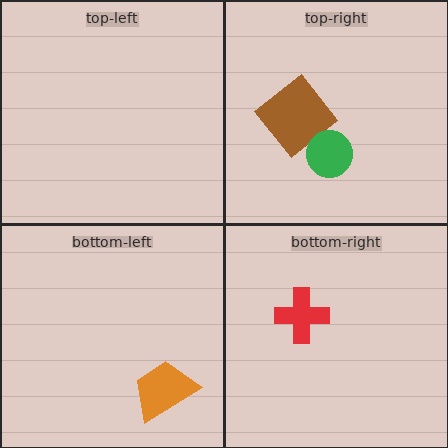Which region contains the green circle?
The top-right region.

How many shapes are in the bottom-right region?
1.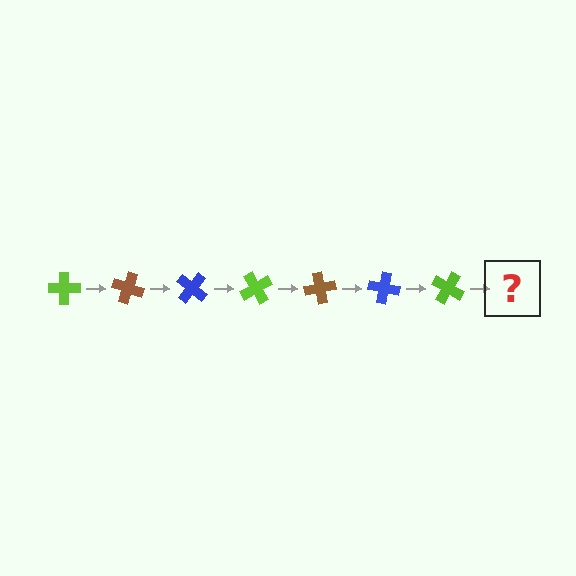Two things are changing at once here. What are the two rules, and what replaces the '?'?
The two rules are that it rotates 20 degrees each step and the color cycles through lime, brown, and blue. The '?' should be a brown cross, rotated 140 degrees from the start.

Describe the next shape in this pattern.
It should be a brown cross, rotated 140 degrees from the start.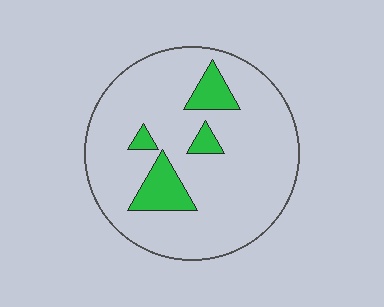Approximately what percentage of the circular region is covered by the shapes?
Approximately 15%.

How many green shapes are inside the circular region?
4.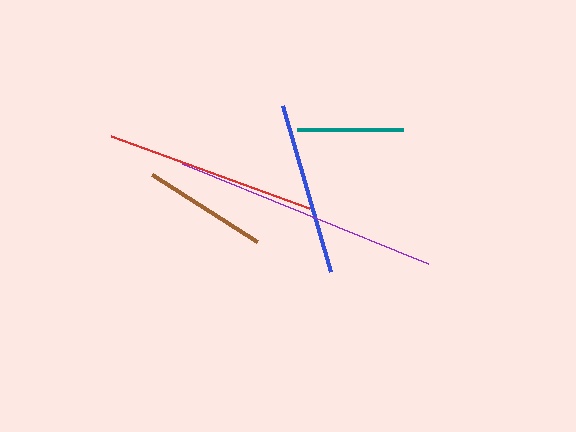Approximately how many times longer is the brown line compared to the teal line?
The brown line is approximately 1.2 times the length of the teal line.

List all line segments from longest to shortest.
From longest to shortest: purple, red, blue, brown, teal.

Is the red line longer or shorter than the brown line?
The red line is longer than the brown line.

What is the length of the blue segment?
The blue segment is approximately 173 pixels long.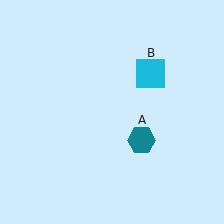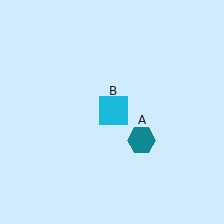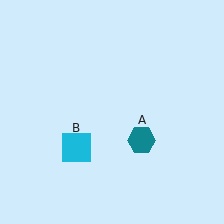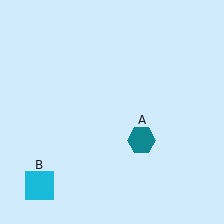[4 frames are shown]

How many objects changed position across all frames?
1 object changed position: cyan square (object B).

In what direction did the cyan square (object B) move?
The cyan square (object B) moved down and to the left.